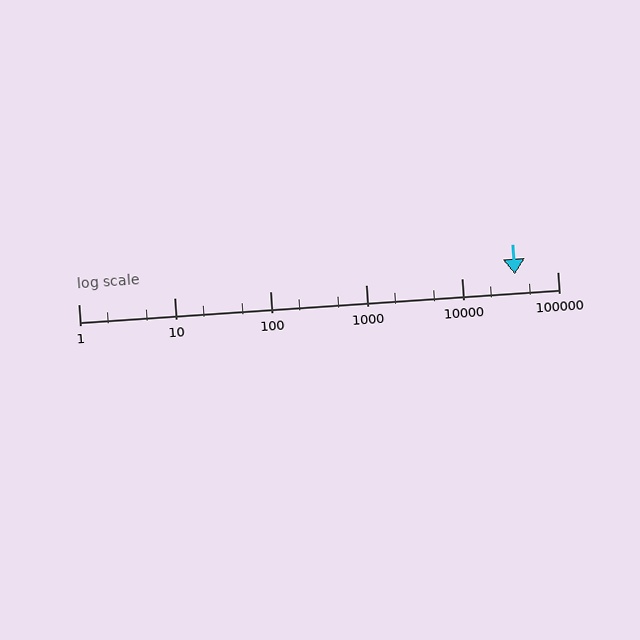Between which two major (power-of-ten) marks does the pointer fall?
The pointer is between 10000 and 100000.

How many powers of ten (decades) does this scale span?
The scale spans 5 decades, from 1 to 100000.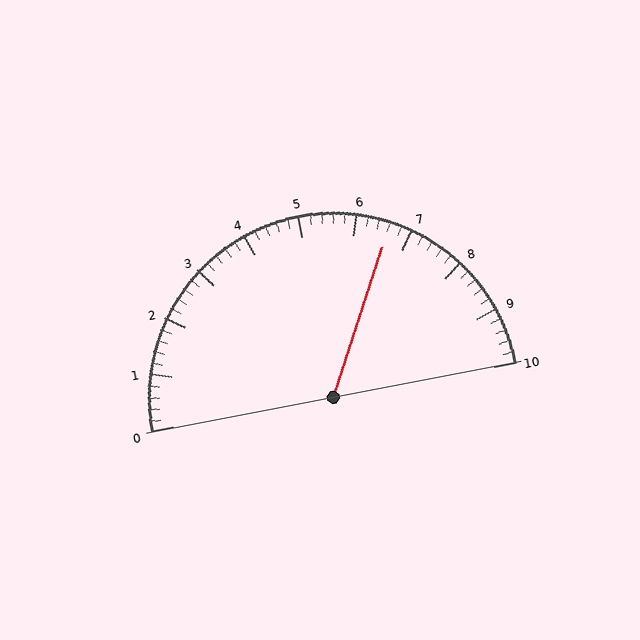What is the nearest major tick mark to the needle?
The nearest major tick mark is 7.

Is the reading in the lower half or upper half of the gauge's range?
The reading is in the upper half of the range (0 to 10).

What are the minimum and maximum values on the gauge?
The gauge ranges from 0 to 10.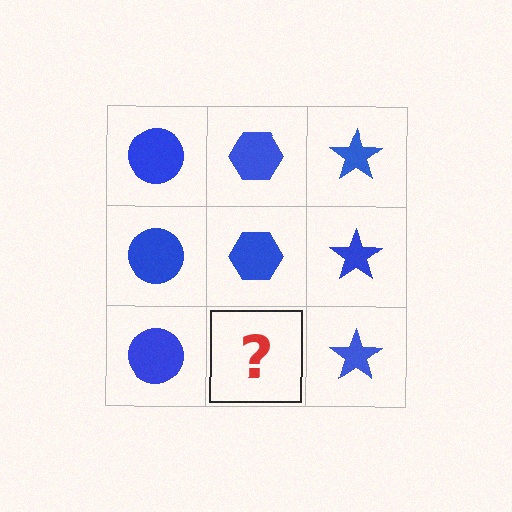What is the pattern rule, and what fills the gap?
The rule is that each column has a consistent shape. The gap should be filled with a blue hexagon.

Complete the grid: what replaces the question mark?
The question mark should be replaced with a blue hexagon.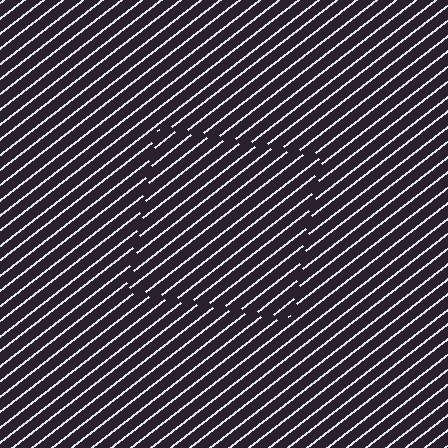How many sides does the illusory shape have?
4 sides — the line-ends trace a square.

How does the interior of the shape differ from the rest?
The interior of the shape contains the same grating, shifted by half a period — the contour is defined by the phase discontinuity where line-ends from the inner and outer gratings abut.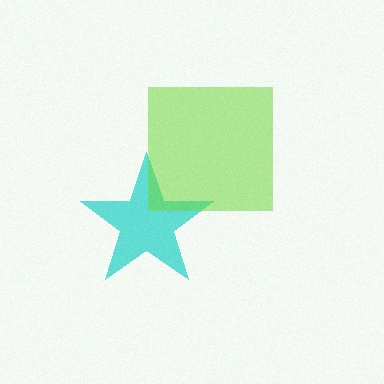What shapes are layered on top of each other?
The layered shapes are: a cyan star, a lime square.